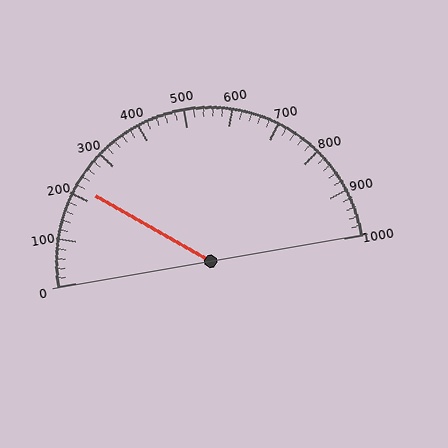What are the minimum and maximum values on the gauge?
The gauge ranges from 0 to 1000.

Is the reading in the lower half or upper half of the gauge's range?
The reading is in the lower half of the range (0 to 1000).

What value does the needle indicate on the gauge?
The needle indicates approximately 220.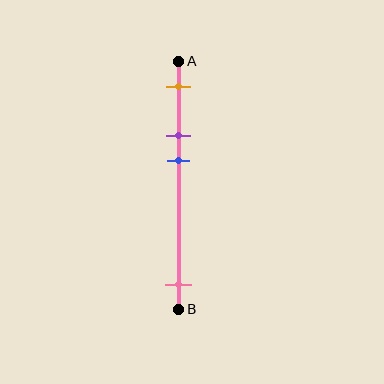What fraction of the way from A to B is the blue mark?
The blue mark is approximately 40% (0.4) of the way from A to B.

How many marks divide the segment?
There are 4 marks dividing the segment.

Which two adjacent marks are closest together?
The purple and blue marks are the closest adjacent pair.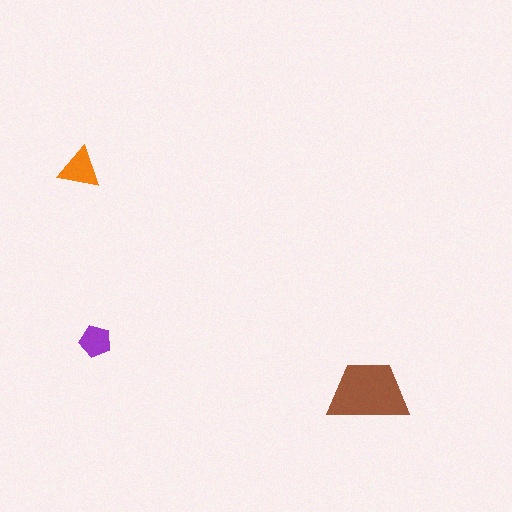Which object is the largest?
The brown trapezoid.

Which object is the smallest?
The purple pentagon.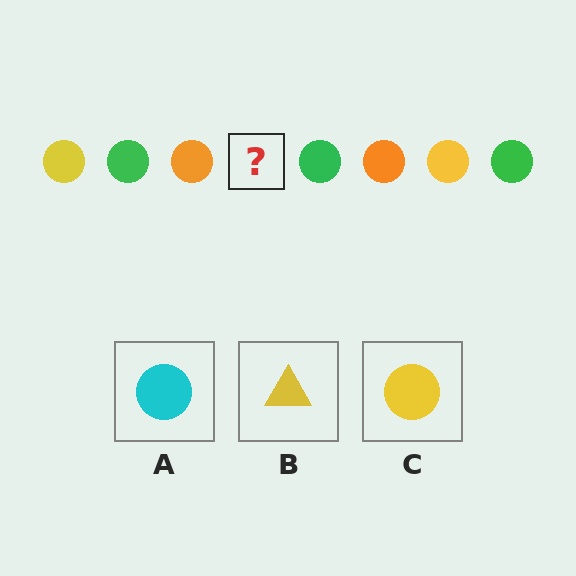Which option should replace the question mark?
Option C.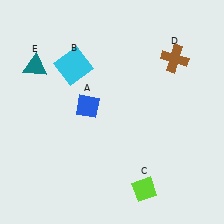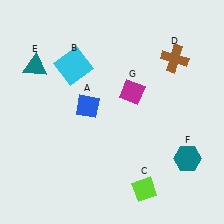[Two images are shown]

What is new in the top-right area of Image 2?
A magenta diamond (G) was added in the top-right area of Image 2.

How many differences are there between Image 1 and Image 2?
There are 2 differences between the two images.